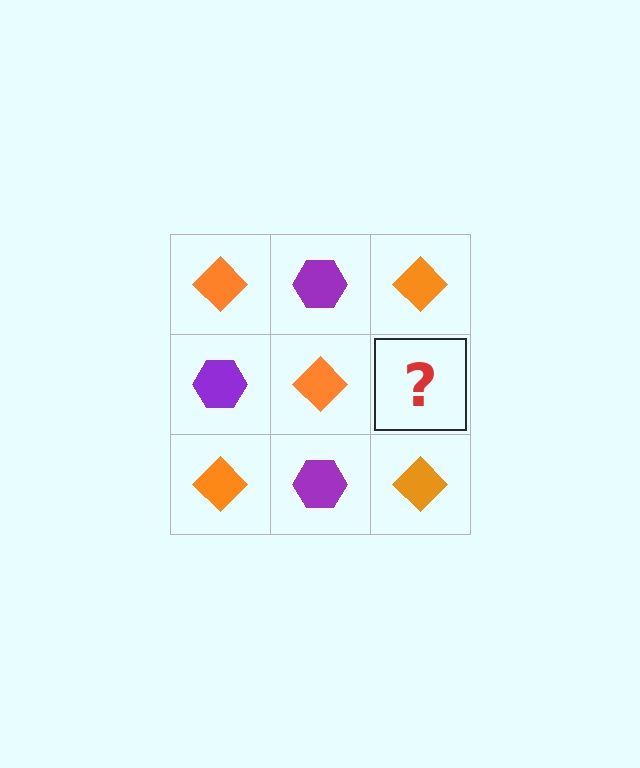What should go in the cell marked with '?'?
The missing cell should contain a purple hexagon.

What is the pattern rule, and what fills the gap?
The rule is that it alternates orange diamond and purple hexagon in a checkerboard pattern. The gap should be filled with a purple hexagon.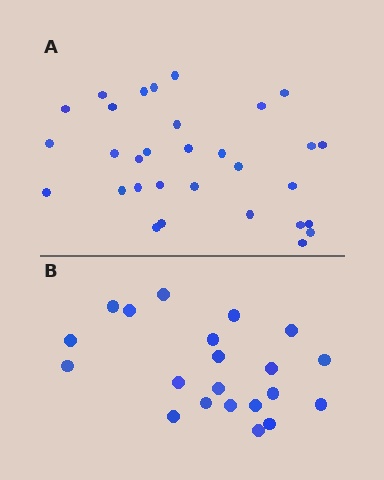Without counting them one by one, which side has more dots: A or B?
Region A (the top region) has more dots.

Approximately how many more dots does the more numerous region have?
Region A has roughly 10 or so more dots than region B.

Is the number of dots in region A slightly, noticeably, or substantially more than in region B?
Region A has substantially more. The ratio is roughly 1.5 to 1.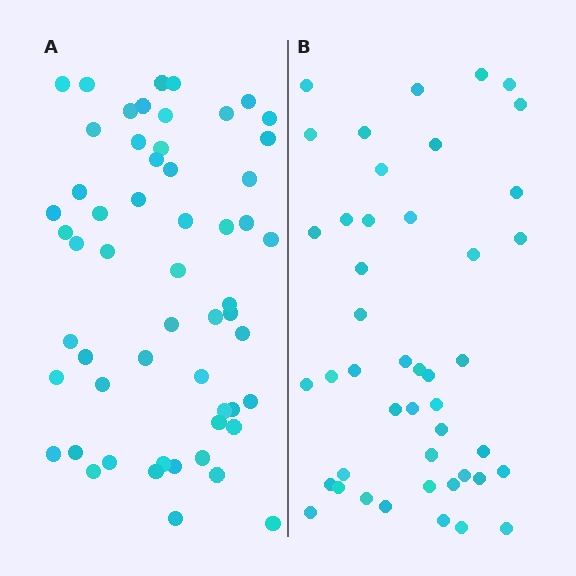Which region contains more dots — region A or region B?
Region A (the left region) has more dots.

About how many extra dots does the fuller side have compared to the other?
Region A has roughly 12 or so more dots than region B.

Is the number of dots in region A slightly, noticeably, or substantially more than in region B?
Region A has only slightly more — the two regions are fairly close. The ratio is roughly 1.2 to 1.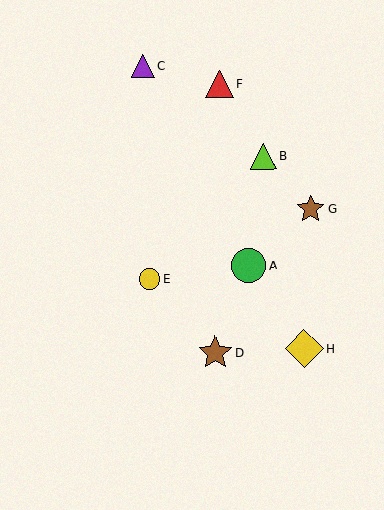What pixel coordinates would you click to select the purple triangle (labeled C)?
Click at (143, 66) to select the purple triangle C.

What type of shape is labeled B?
Shape B is a lime triangle.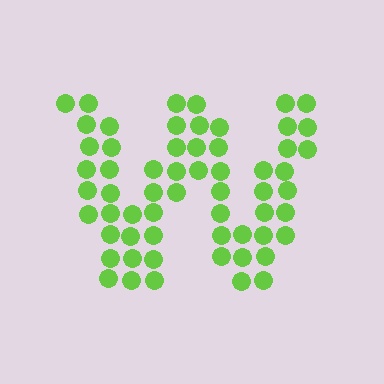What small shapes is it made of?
It is made of small circles.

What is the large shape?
The large shape is the letter W.